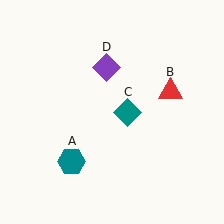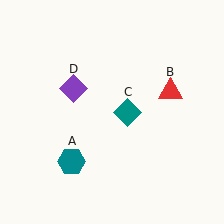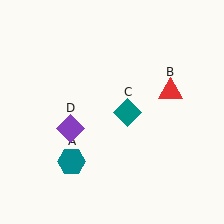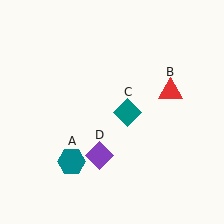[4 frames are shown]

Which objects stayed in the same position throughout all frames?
Teal hexagon (object A) and red triangle (object B) and teal diamond (object C) remained stationary.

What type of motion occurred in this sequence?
The purple diamond (object D) rotated counterclockwise around the center of the scene.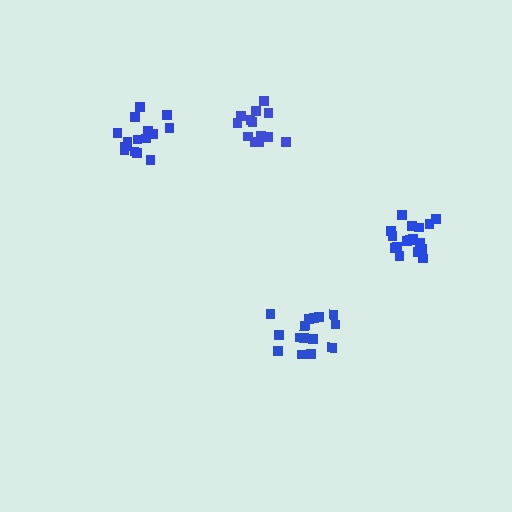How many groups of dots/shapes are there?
There are 4 groups.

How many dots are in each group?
Group 1: 15 dots, Group 2: 14 dots, Group 3: 17 dots, Group 4: 15 dots (61 total).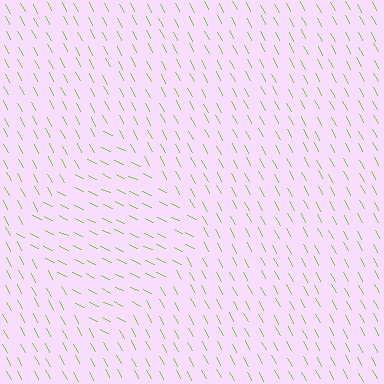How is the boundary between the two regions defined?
The boundary is defined purely by a change in line orientation (approximately 37 degrees difference). All lines are the same color and thickness.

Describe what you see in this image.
The image is filled with small lime line segments. A diamond region in the image has lines oriented differently from the surrounding lines, creating a visible texture boundary.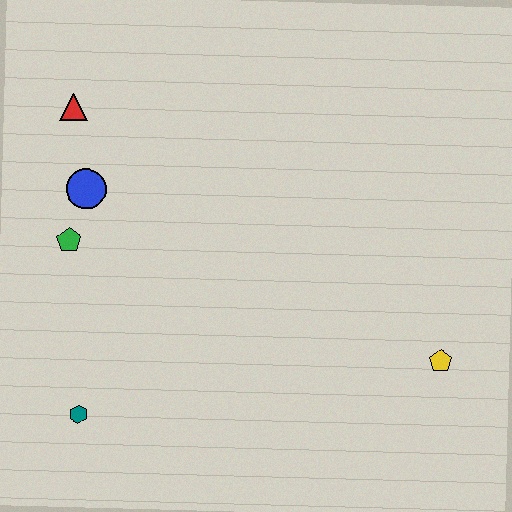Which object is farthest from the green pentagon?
The yellow pentagon is farthest from the green pentagon.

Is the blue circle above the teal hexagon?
Yes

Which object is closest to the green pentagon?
The blue circle is closest to the green pentagon.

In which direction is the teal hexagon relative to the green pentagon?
The teal hexagon is below the green pentagon.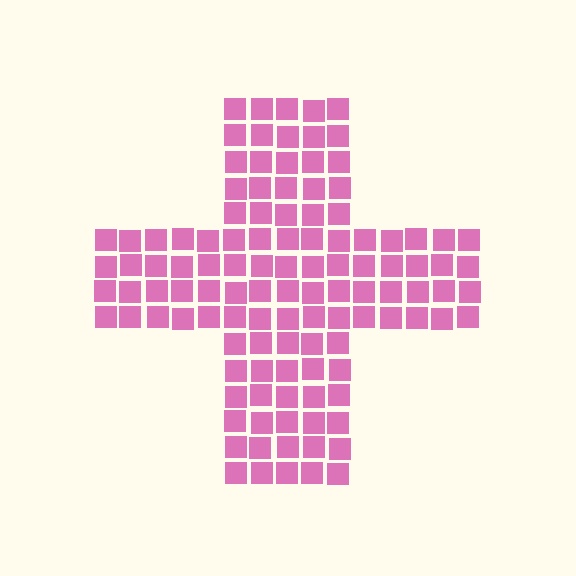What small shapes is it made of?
It is made of small squares.